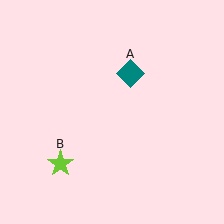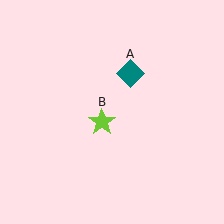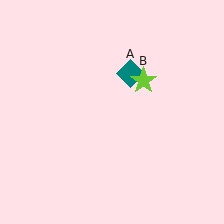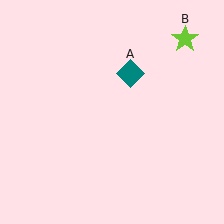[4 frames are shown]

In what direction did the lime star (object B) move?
The lime star (object B) moved up and to the right.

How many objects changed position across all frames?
1 object changed position: lime star (object B).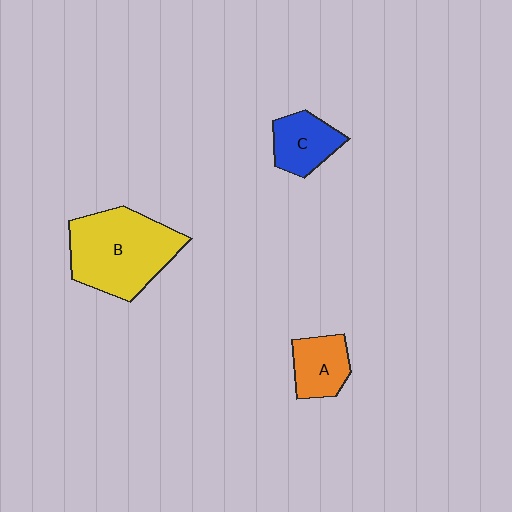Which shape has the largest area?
Shape B (yellow).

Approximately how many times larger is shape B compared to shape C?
Approximately 2.3 times.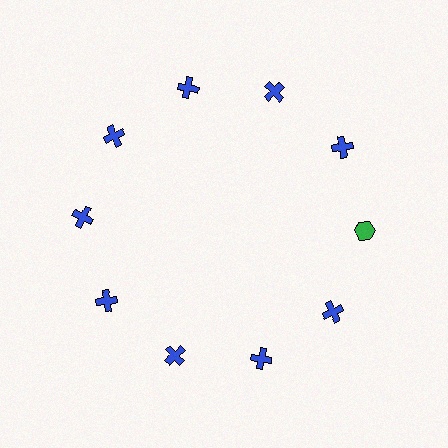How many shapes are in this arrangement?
There are 10 shapes arranged in a ring pattern.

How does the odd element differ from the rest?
It differs in both color (green instead of blue) and shape (hexagon instead of cross).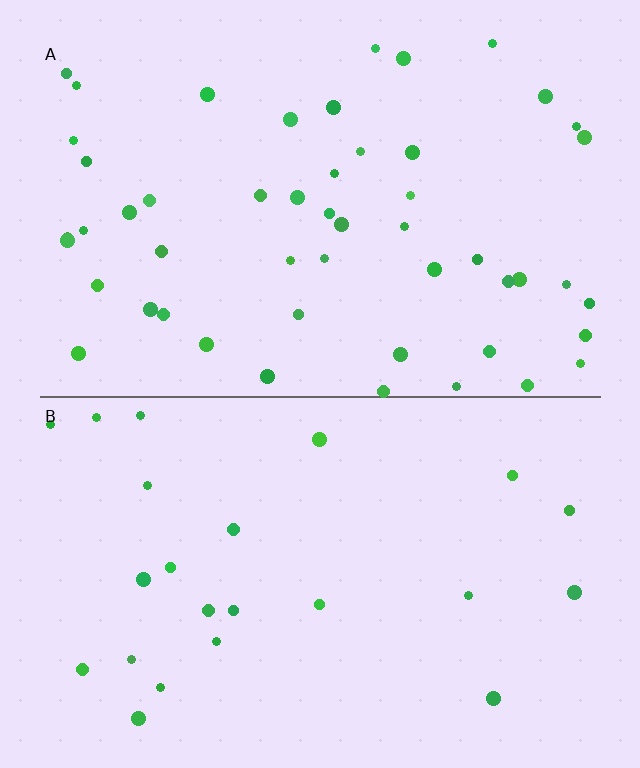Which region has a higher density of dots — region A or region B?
A (the top).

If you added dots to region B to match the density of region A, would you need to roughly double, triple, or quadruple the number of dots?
Approximately double.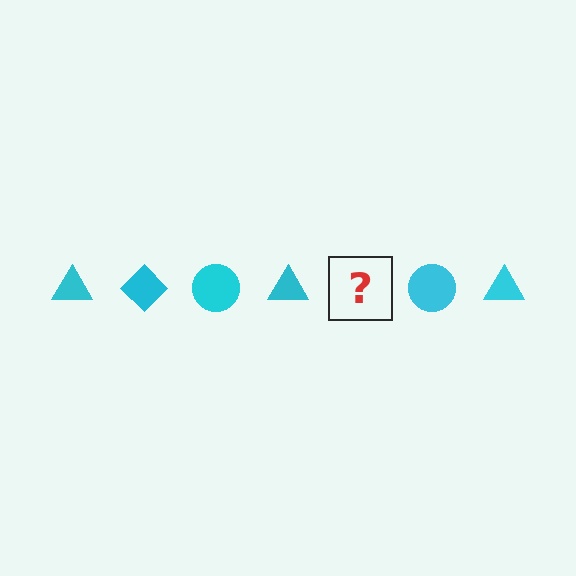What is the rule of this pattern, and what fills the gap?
The rule is that the pattern cycles through triangle, diamond, circle shapes in cyan. The gap should be filled with a cyan diamond.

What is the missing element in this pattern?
The missing element is a cyan diamond.